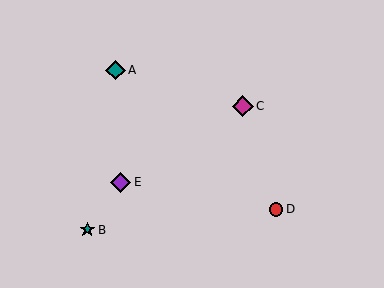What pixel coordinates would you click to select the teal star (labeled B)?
Click at (87, 230) to select the teal star B.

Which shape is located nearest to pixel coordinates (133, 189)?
The purple diamond (labeled E) at (120, 182) is nearest to that location.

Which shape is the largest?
The magenta diamond (labeled C) is the largest.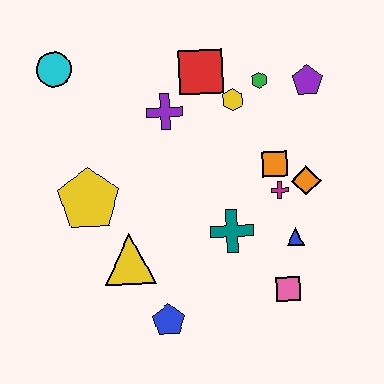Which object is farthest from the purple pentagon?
The blue pentagon is farthest from the purple pentagon.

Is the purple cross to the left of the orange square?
Yes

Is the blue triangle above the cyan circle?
No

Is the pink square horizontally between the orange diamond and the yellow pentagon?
Yes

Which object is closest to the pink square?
The blue triangle is closest to the pink square.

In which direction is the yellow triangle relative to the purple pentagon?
The yellow triangle is to the left of the purple pentagon.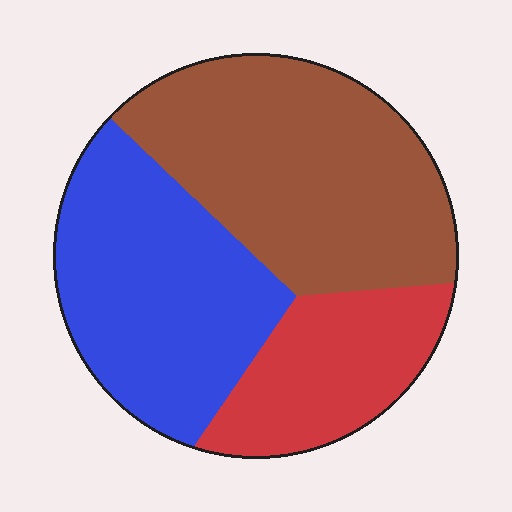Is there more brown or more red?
Brown.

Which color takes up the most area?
Brown, at roughly 45%.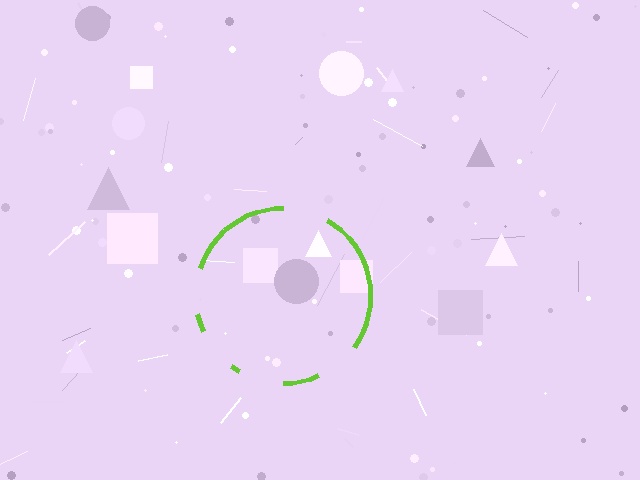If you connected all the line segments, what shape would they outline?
They would outline a circle.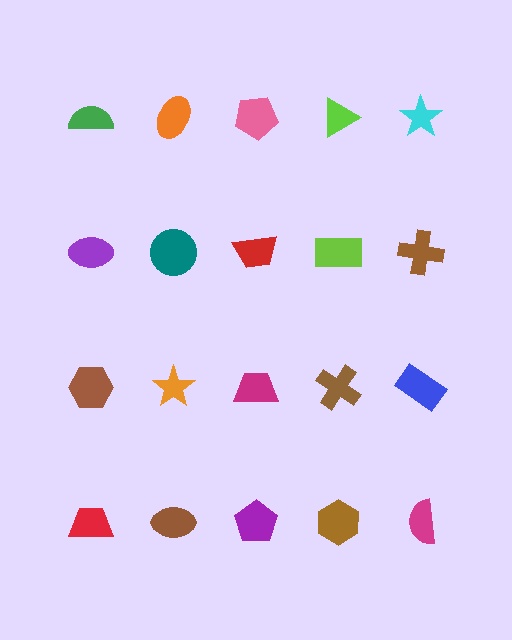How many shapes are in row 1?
5 shapes.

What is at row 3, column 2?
An orange star.